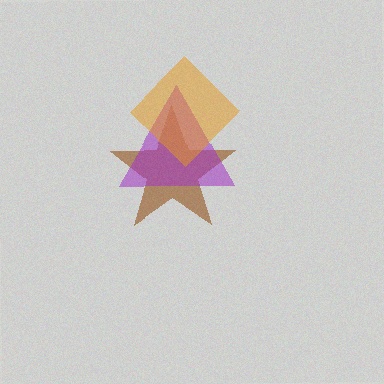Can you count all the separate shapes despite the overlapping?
Yes, there are 3 separate shapes.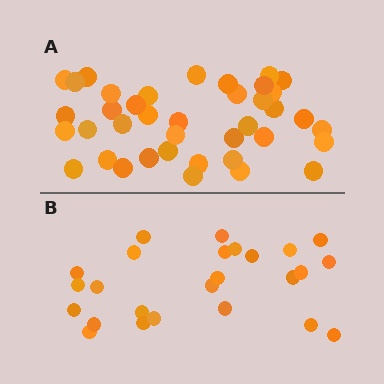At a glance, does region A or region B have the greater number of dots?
Region A (the top region) has more dots.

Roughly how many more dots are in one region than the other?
Region A has approximately 15 more dots than region B.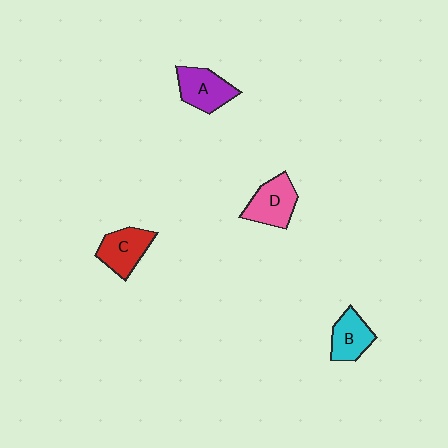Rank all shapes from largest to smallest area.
From largest to smallest: D (pink), A (purple), C (red), B (cyan).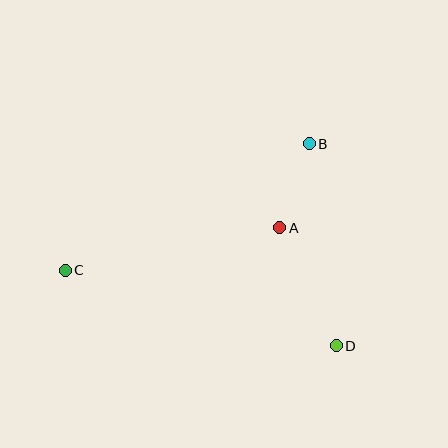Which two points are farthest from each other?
Points C and D are farthest from each other.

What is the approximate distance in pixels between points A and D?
The distance between A and D is approximately 131 pixels.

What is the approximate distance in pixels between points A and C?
The distance between A and C is approximately 219 pixels.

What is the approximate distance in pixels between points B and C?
The distance between B and C is approximately 274 pixels.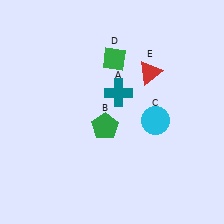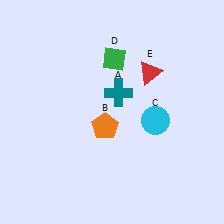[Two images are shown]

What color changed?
The pentagon (B) changed from green in Image 1 to orange in Image 2.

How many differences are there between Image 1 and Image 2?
There is 1 difference between the two images.